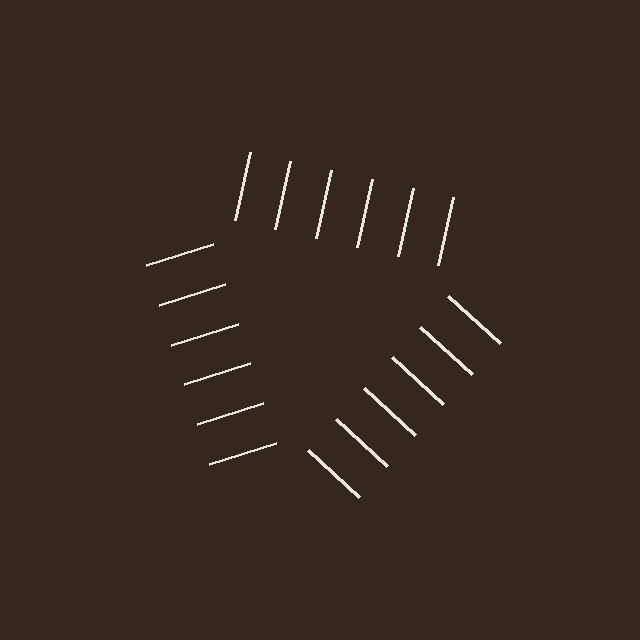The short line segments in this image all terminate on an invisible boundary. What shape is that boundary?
An illusory triangle — the line segments terminate on its edges but no continuous stroke is drawn.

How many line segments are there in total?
18 — 6 along each of the 3 edges.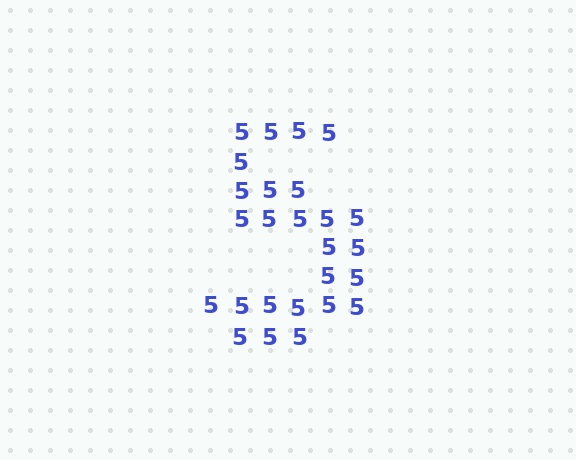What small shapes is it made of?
It is made of small digit 5's.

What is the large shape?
The large shape is the digit 5.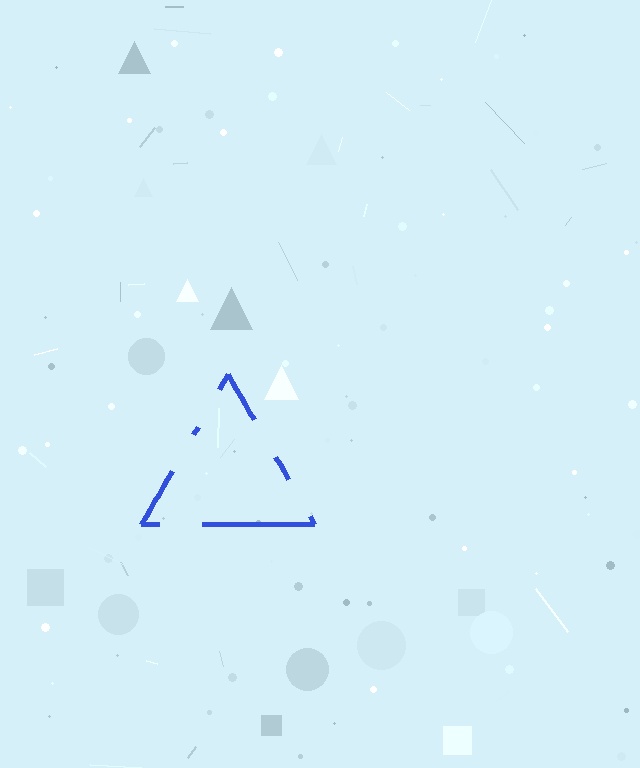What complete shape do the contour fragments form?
The contour fragments form a triangle.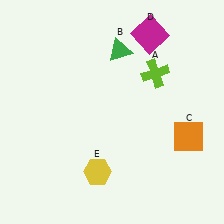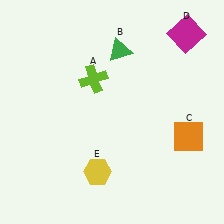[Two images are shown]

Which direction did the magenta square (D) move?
The magenta square (D) moved right.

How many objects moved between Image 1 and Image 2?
2 objects moved between the two images.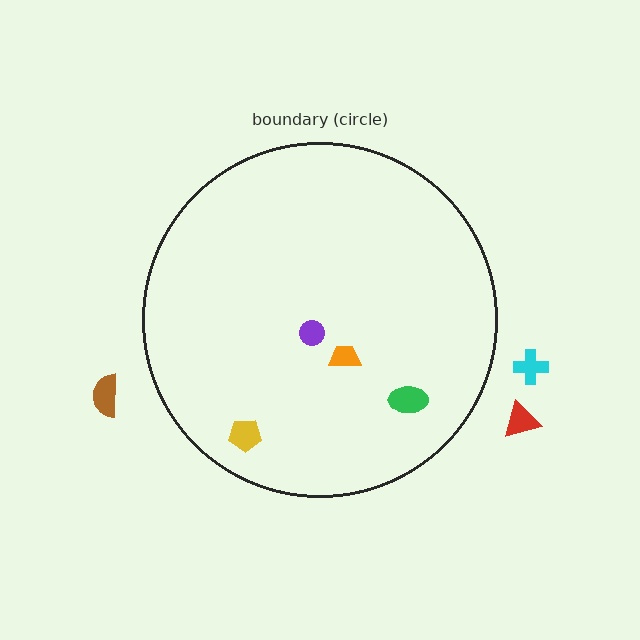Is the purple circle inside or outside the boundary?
Inside.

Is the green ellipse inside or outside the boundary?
Inside.